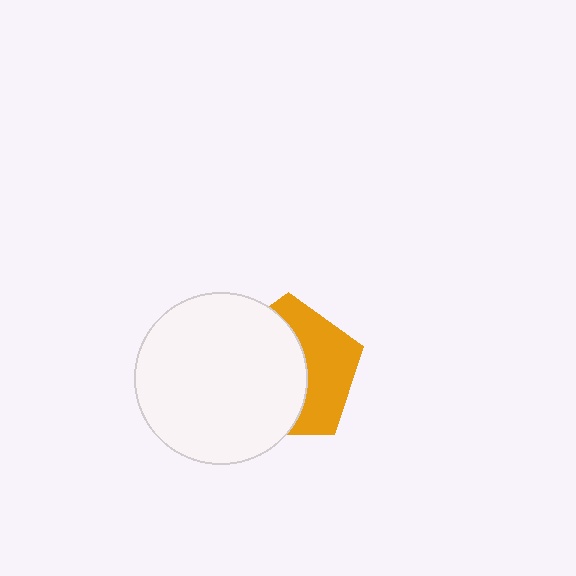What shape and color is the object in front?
The object in front is a white circle.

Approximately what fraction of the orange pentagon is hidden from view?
Roughly 58% of the orange pentagon is hidden behind the white circle.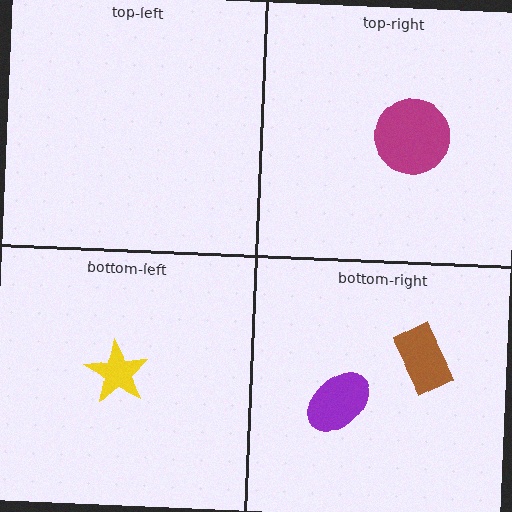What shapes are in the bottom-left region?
The yellow star.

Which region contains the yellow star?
The bottom-left region.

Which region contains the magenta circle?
The top-right region.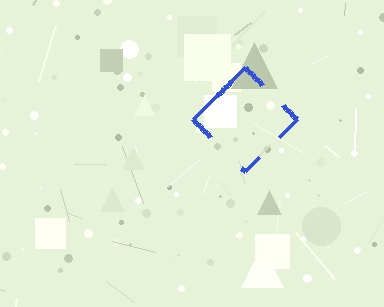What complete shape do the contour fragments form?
The contour fragments form a diamond.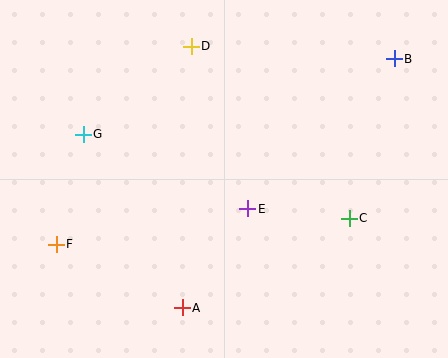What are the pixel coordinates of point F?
Point F is at (56, 244).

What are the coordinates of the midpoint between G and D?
The midpoint between G and D is at (137, 90).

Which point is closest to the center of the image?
Point E at (248, 209) is closest to the center.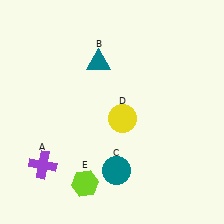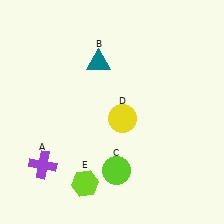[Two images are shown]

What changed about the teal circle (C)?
In Image 1, C is teal. In Image 2, it changed to lime.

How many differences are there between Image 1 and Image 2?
There is 1 difference between the two images.